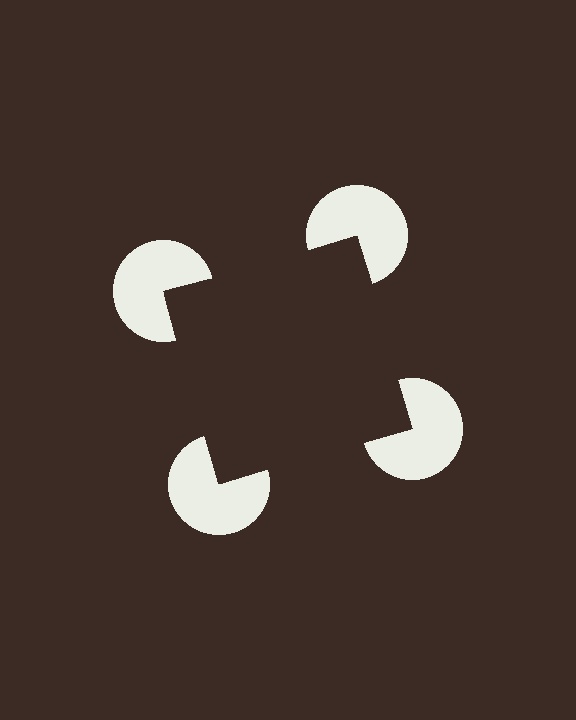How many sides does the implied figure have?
4 sides.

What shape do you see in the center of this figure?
An illusory square — its edges are inferred from the aligned wedge cuts in the pac-man discs, not physically drawn.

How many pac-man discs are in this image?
There are 4 — one at each vertex of the illusory square.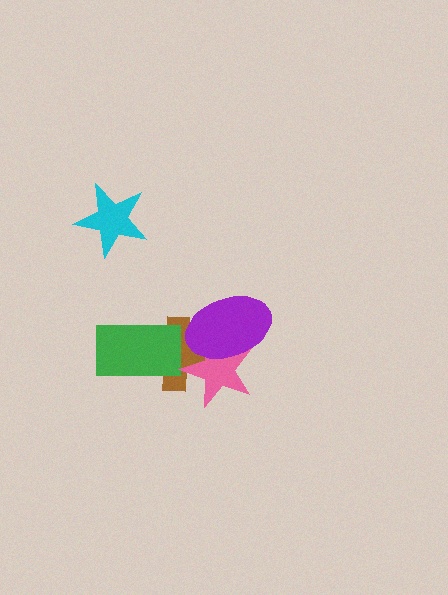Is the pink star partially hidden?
Yes, it is partially covered by another shape.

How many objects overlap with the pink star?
2 objects overlap with the pink star.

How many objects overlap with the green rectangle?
1 object overlaps with the green rectangle.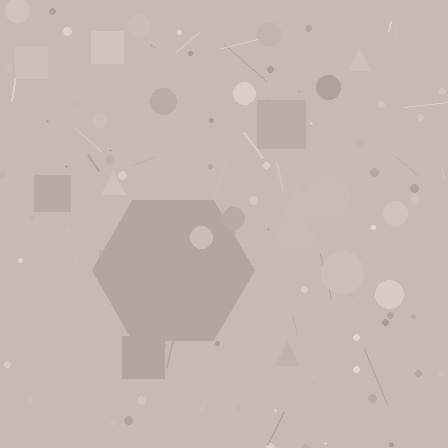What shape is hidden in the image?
A hexagon is hidden in the image.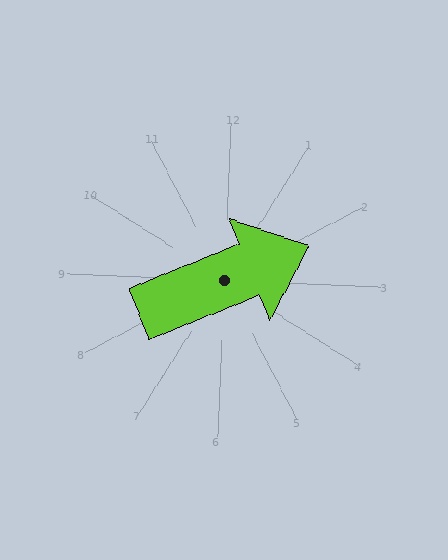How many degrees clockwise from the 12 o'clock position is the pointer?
Approximately 66 degrees.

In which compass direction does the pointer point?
Northeast.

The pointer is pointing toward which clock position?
Roughly 2 o'clock.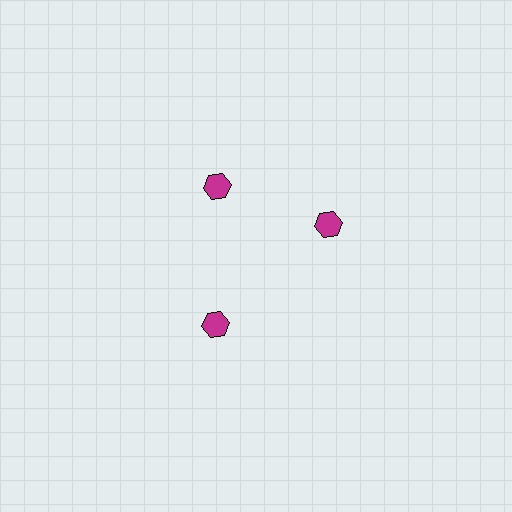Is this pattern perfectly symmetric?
No. The 3 magenta hexagons are arranged in a ring, but one element near the 3 o'clock position is rotated out of alignment along the ring, breaking the 3-fold rotational symmetry.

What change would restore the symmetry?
The symmetry would be restored by rotating it back into even spacing with its neighbors so that all 3 hexagons sit at equal angles and equal distance from the center.